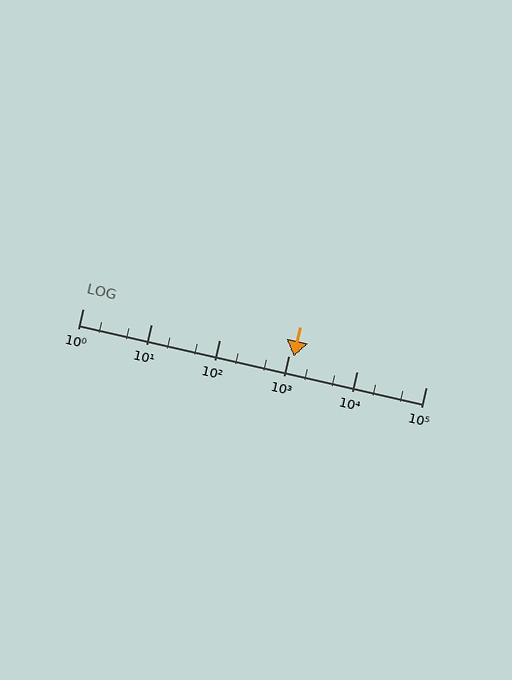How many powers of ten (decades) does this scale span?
The scale spans 5 decades, from 1 to 100000.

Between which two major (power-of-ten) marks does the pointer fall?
The pointer is between 1000 and 10000.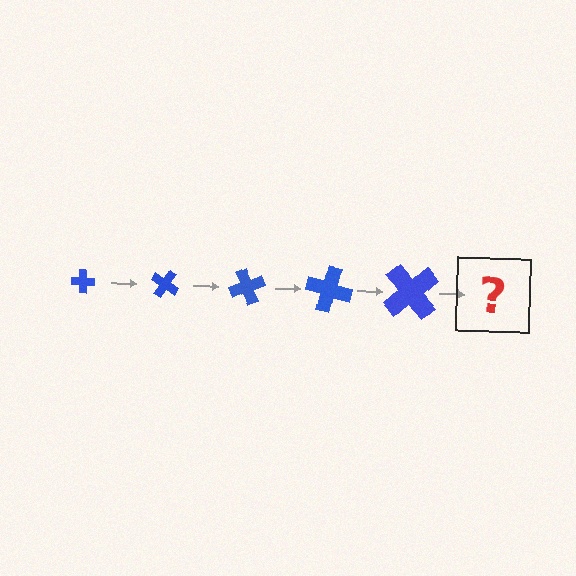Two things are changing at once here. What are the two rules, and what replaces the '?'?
The two rules are that the cross grows larger each step and it rotates 35 degrees each step. The '?' should be a cross, larger than the previous one and rotated 175 degrees from the start.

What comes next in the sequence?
The next element should be a cross, larger than the previous one and rotated 175 degrees from the start.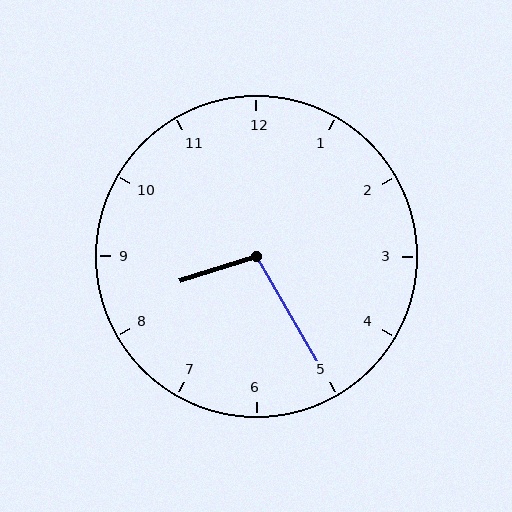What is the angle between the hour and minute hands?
Approximately 102 degrees.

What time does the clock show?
8:25.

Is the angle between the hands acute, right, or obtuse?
It is obtuse.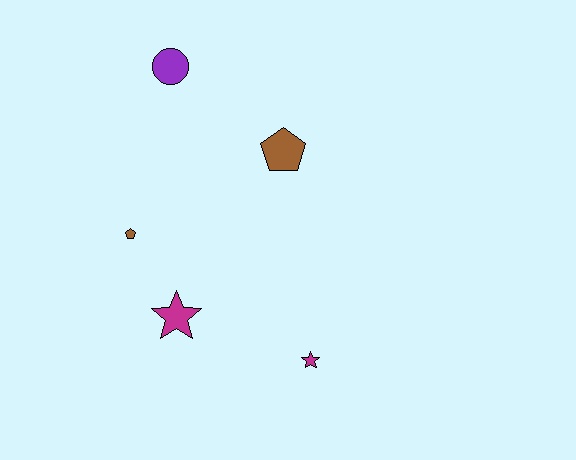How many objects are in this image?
There are 5 objects.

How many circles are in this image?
There is 1 circle.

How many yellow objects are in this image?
There are no yellow objects.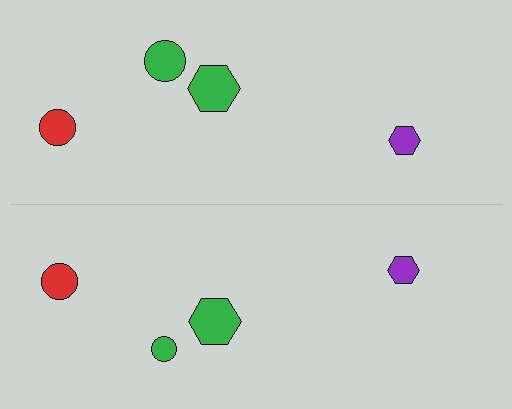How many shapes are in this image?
There are 8 shapes in this image.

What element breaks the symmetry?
The green circle on the bottom side has a different size than its mirror counterpart.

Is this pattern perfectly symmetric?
No, the pattern is not perfectly symmetric. The green circle on the bottom side has a different size than its mirror counterpart.